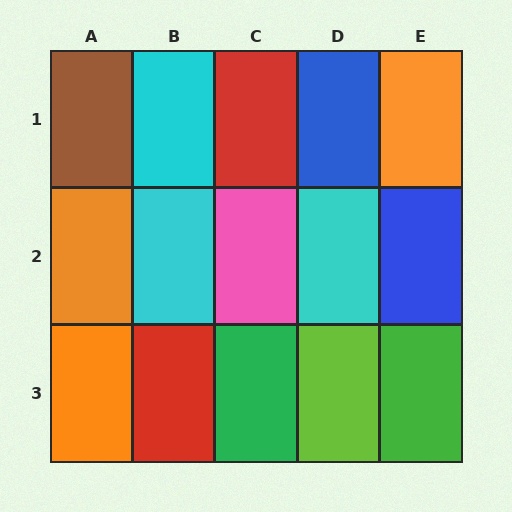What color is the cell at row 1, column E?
Orange.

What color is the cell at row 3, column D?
Lime.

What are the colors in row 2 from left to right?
Orange, cyan, pink, cyan, blue.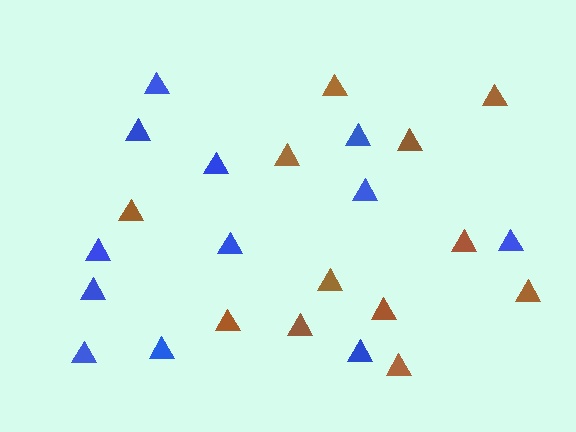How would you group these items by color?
There are 2 groups: one group of brown triangles (12) and one group of blue triangles (12).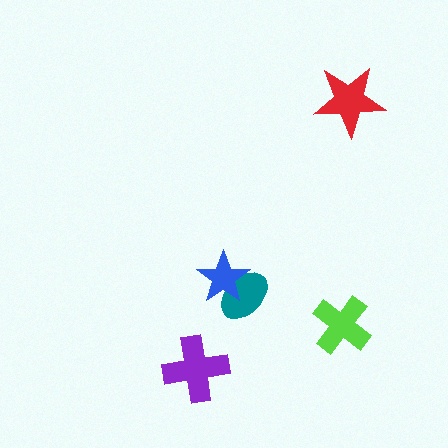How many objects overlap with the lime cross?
0 objects overlap with the lime cross.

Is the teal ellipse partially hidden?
Yes, it is partially covered by another shape.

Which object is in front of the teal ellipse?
The blue star is in front of the teal ellipse.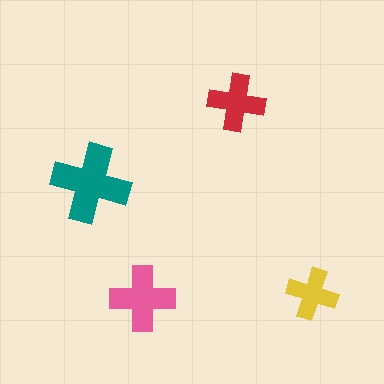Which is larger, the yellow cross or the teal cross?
The teal one.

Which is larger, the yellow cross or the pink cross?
The pink one.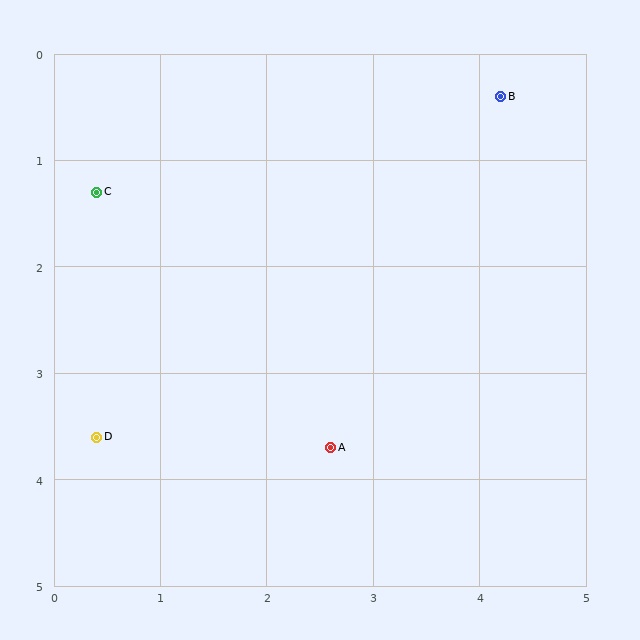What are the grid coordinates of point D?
Point D is at approximately (0.4, 3.6).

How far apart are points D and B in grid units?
Points D and B are about 5.0 grid units apart.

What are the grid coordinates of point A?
Point A is at approximately (2.6, 3.7).